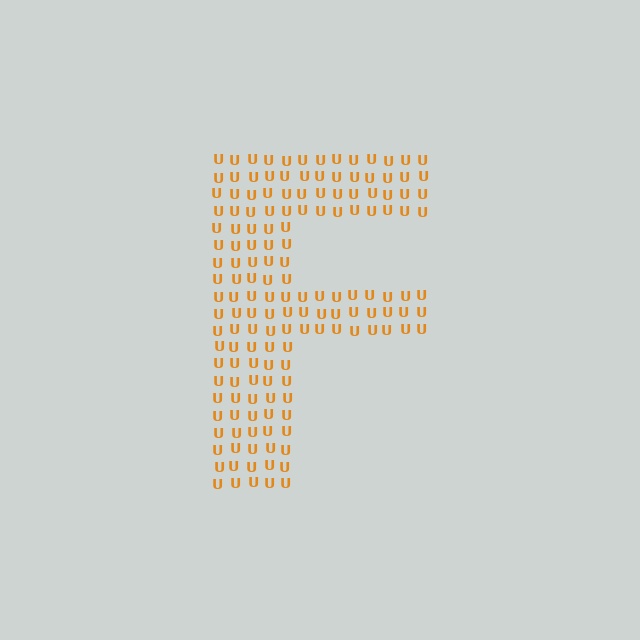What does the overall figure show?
The overall figure shows the letter F.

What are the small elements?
The small elements are letter U's.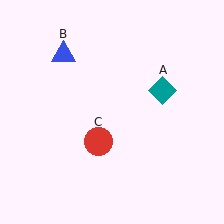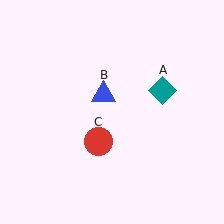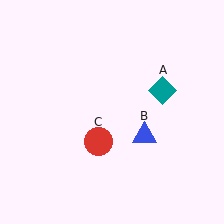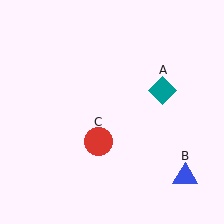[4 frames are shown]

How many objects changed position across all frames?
1 object changed position: blue triangle (object B).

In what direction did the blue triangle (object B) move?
The blue triangle (object B) moved down and to the right.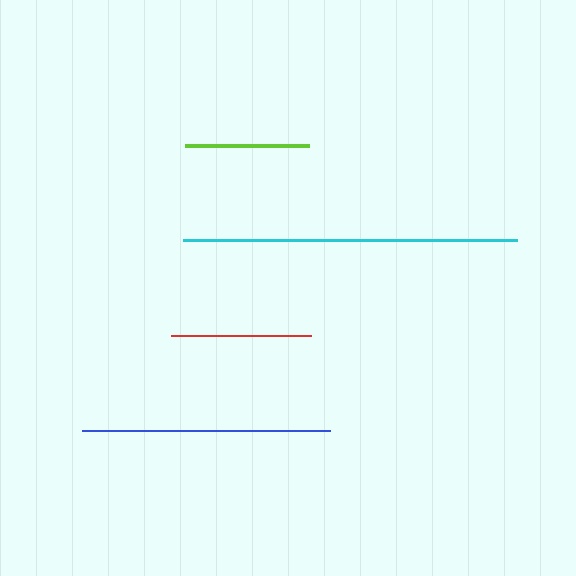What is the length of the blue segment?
The blue segment is approximately 248 pixels long.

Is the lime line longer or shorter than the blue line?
The blue line is longer than the lime line.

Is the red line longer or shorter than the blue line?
The blue line is longer than the red line.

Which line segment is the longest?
The cyan line is the longest at approximately 335 pixels.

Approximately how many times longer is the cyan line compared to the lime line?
The cyan line is approximately 2.7 times the length of the lime line.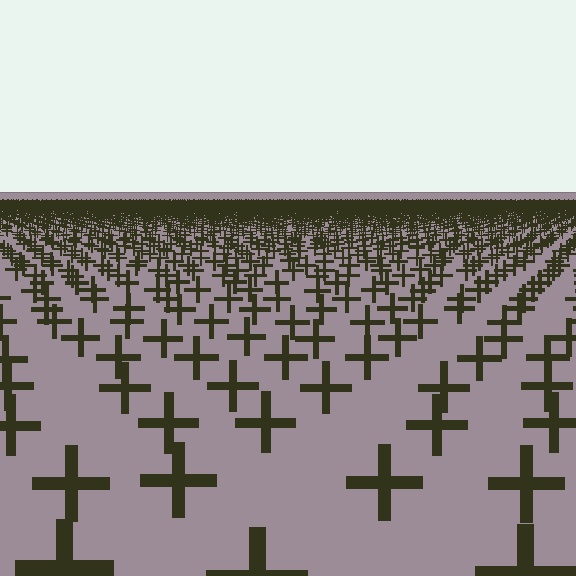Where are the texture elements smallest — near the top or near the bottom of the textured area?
Near the top.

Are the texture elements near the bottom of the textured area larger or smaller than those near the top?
Larger. Near the bottom, elements are closer to the viewer and appear at a bigger on-screen size.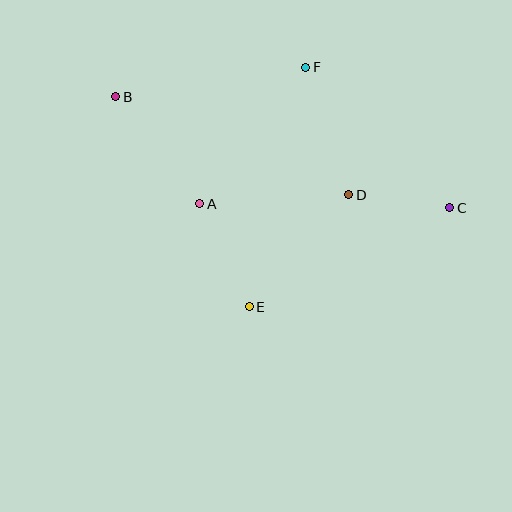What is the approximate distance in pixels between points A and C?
The distance between A and C is approximately 250 pixels.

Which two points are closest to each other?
Points C and D are closest to each other.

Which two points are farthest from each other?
Points B and C are farthest from each other.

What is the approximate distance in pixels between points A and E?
The distance between A and E is approximately 114 pixels.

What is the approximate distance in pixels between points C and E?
The distance between C and E is approximately 224 pixels.